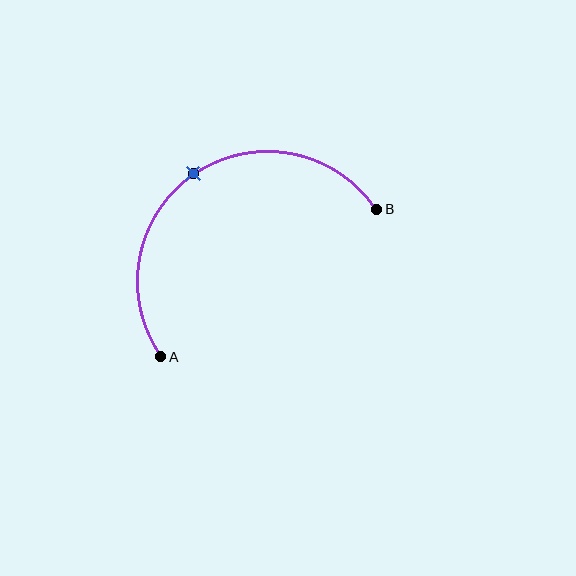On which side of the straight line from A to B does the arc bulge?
The arc bulges above and to the left of the straight line connecting A and B.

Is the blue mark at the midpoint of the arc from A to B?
Yes. The blue mark lies on the arc at equal arc-length from both A and B — it is the arc midpoint.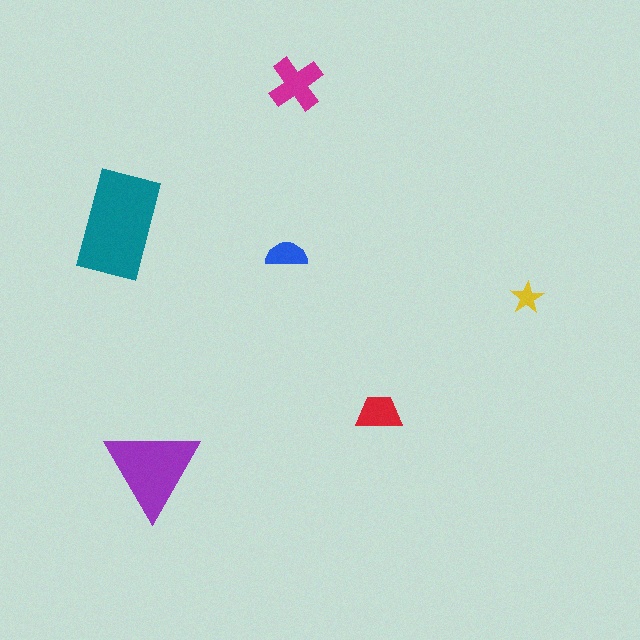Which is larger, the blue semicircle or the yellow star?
The blue semicircle.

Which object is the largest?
The teal rectangle.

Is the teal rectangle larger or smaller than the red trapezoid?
Larger.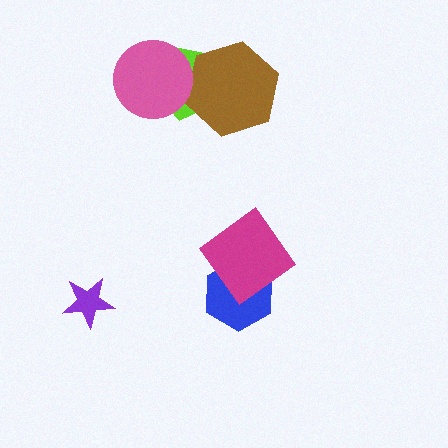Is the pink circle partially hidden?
No, no other shape covers it.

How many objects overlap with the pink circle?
1 object overlaps with the pink circle.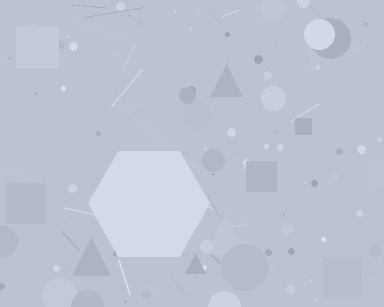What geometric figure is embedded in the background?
A hexagon is embedded in the background.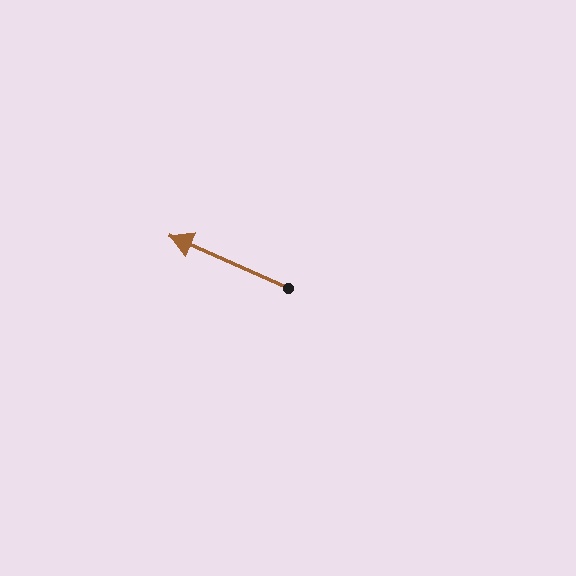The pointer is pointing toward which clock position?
Roughly 10 o'clock.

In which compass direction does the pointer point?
Northwest.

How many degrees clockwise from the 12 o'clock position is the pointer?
Approximately 294 degrees.